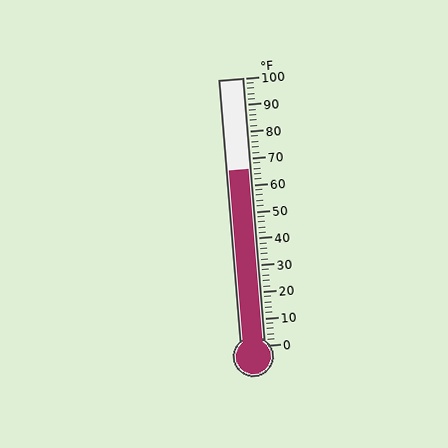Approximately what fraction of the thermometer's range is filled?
The thermometer is filled to approximately 65% of its range.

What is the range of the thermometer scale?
The thermometer scale ranges from 0°F to 100°F.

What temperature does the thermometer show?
The thermometer shows approximately 66°F.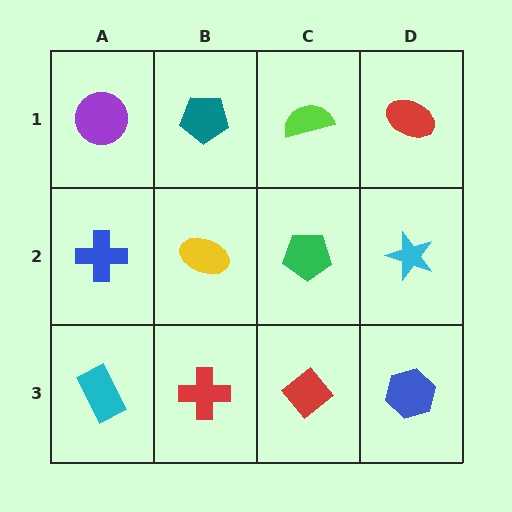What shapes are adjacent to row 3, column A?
A blue cross (row 2, column A), a red cross (row 3, column B).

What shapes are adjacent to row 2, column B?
A teal pentagon (row 1, column B), a red cross (row 3, column B), a blue cross (row 2, column A), a green pentagon (row 2, column C).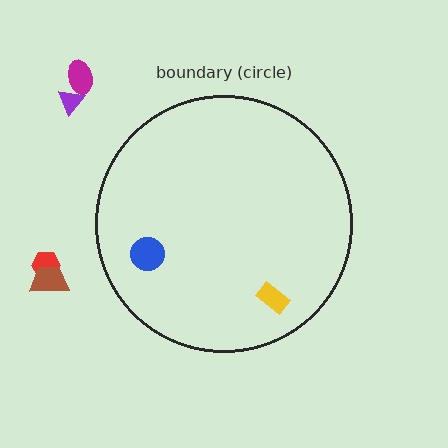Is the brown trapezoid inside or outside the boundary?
Outside.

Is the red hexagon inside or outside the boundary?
Outside.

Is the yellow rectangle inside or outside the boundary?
Inside.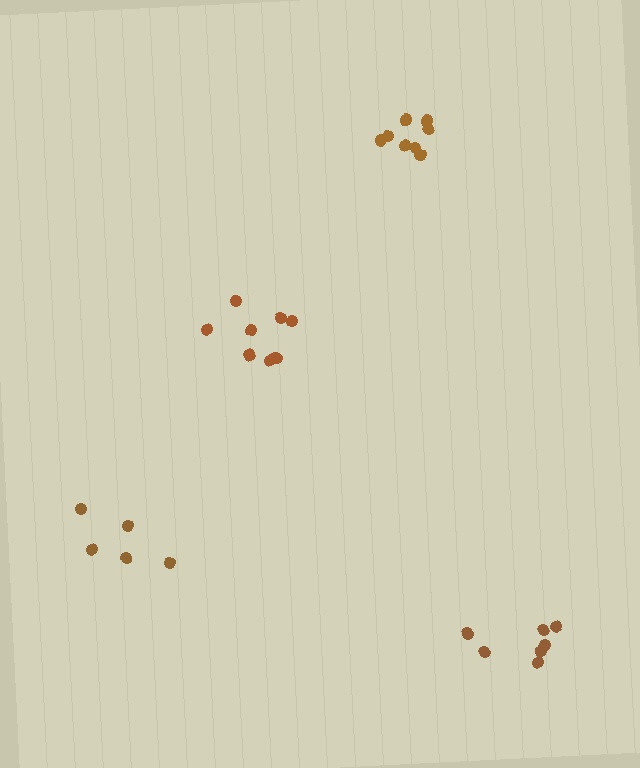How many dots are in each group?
Group 1: 8 dots, Group 2: 5 dots, Group 3: 7 dots, Group 4: 8 dots (28 total).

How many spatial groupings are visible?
There are 4 spatial groupings.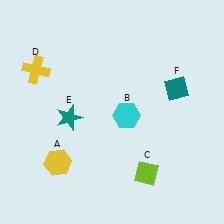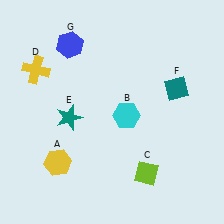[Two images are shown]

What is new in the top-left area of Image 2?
A blue hexagon (G) was added in the top-left area of Image 2.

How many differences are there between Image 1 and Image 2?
There is 1 difference between the two images.